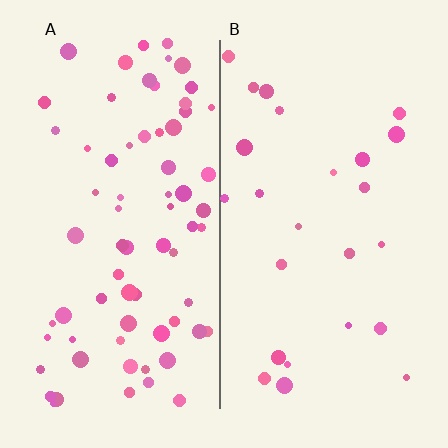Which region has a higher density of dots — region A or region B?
A (the left).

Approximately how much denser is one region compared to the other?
Approximately 2.9× — region A over region B.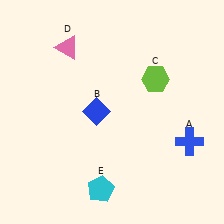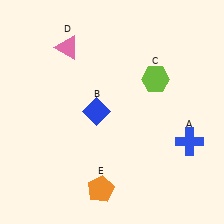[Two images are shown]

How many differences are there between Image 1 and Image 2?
There is 1 difference between the two images.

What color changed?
The pentagon (E) changed from cyan in Image 1 to orange in Image 2.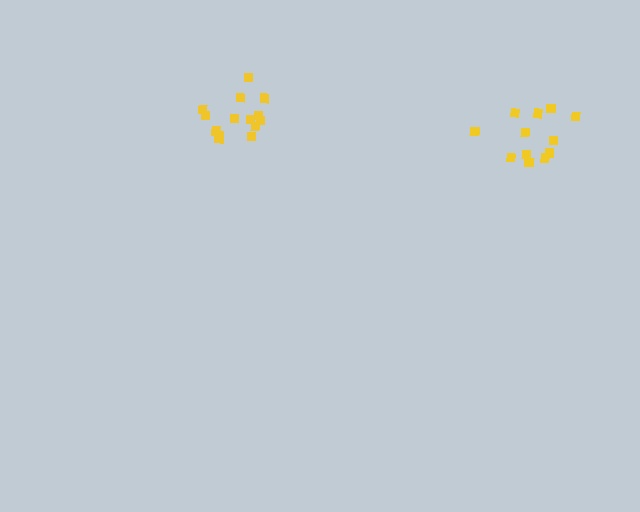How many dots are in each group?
Group 1: 14 dots, Group 2: 12 dots (26 total).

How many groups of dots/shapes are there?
There are 2 groups.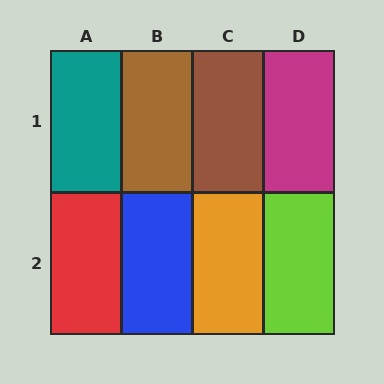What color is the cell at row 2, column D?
Lime.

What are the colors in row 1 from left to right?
Teal, brown, brown, magenta.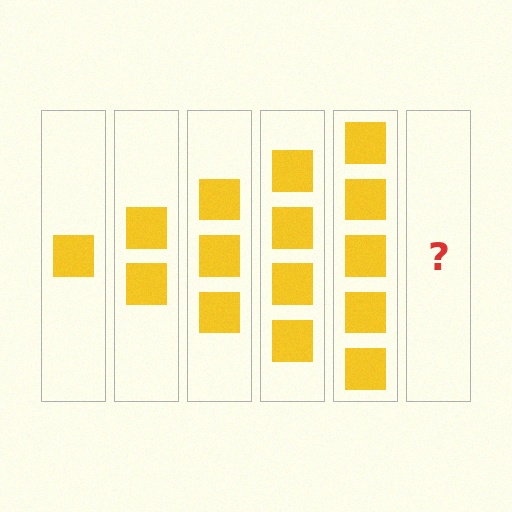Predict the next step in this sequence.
The next step is 6 squares.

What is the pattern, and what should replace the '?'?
The pattern is that each step adds one more square. The '?' should be 6 squares.